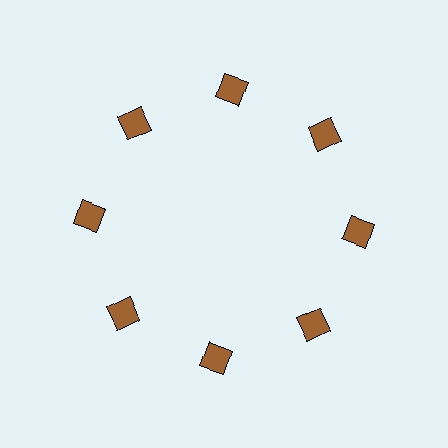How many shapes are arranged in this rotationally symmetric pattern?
There are 8 shapes, arranged in 8 groups of 1.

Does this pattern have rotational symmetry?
Yes, this pattern has 8-fold rotational symmetry. It looks the same after rotating 45 degrees around the center.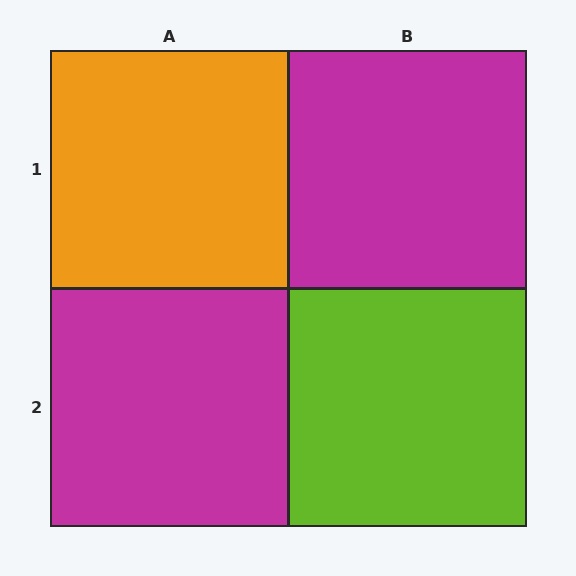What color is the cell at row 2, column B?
Lime.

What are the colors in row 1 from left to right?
Orange, magenta.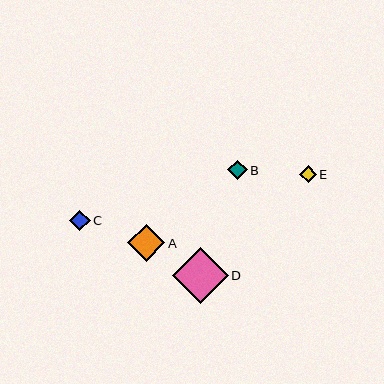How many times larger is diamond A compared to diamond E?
Diamond A is approximately 2.3 times the size of diamond E.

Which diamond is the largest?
Diamond D is the largest with a size of approximately 56 pixels.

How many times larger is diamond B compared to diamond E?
Diamond B is approximately 1.2 times the size of diamond E.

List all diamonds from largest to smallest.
From largest to smallest: D, A, C, B, E.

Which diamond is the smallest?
Diamond E is the smallest with a size of approximately 16 pixels.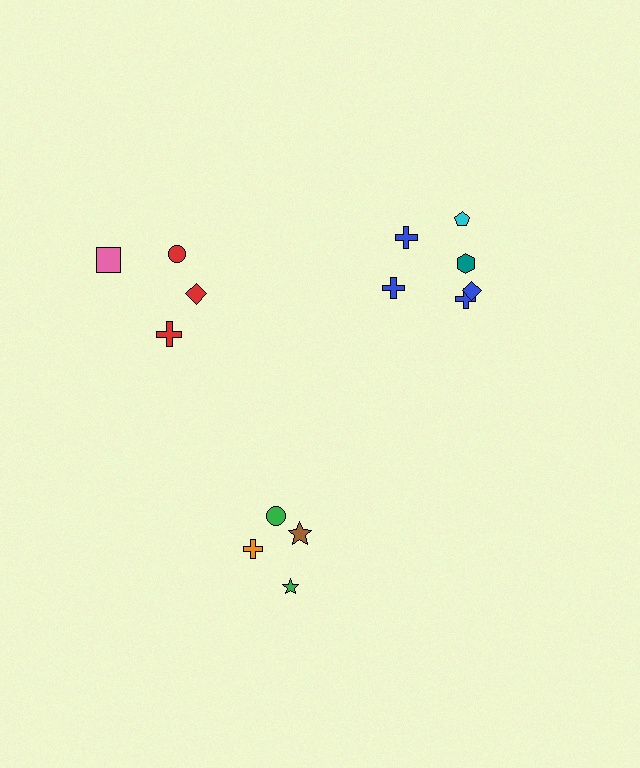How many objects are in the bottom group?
There are 4 objects.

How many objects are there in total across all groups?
There are 14 objects.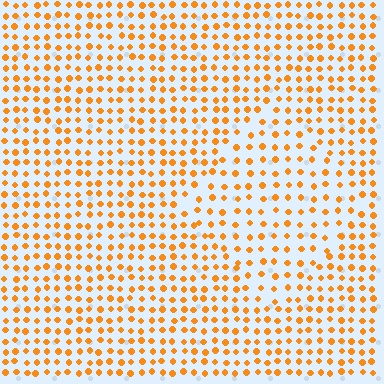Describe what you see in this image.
The image contains small orange elements arranged at two different densities. A diamond-shaped region is visible where the elements are less densely packed than the surrounding area.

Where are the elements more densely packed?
The elements are more densely packed outside the diamond boundary.